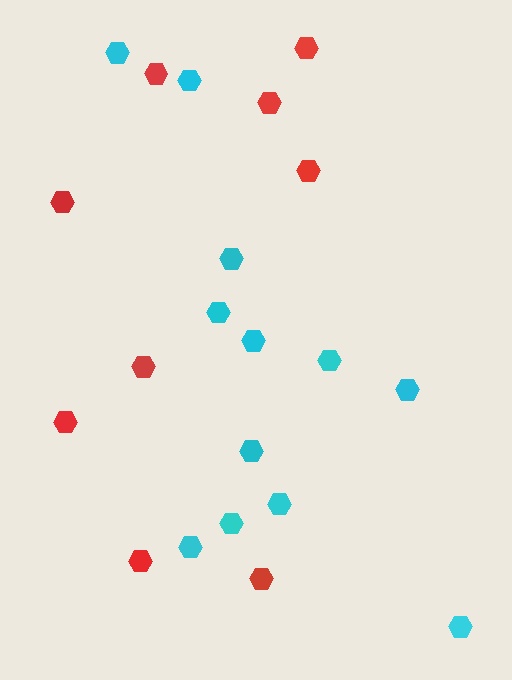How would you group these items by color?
There are 2 groups: one group of cyan hexagons (12) and one group of red hexagons (9).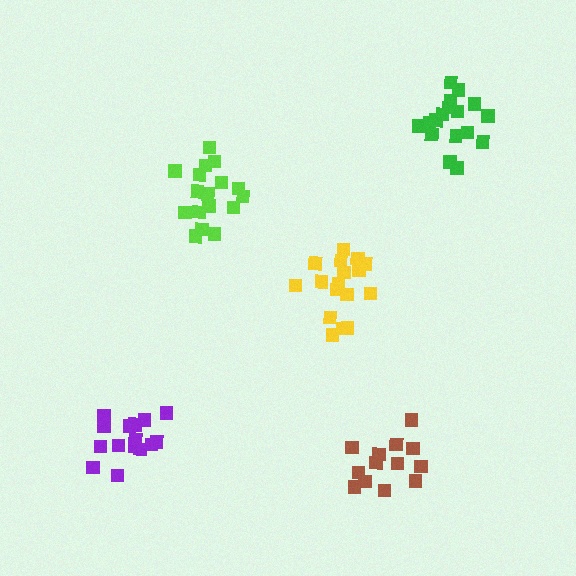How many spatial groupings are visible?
There are 5 spatial groupings.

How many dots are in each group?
Group 1: 17 dots, Group 2: 19 dots, Group 3: 17 dots, Group 4: 13 dots, Group 5: 15 dots (81 total).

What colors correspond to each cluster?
The clusters are colored: lime, green, yellow, brown, purple.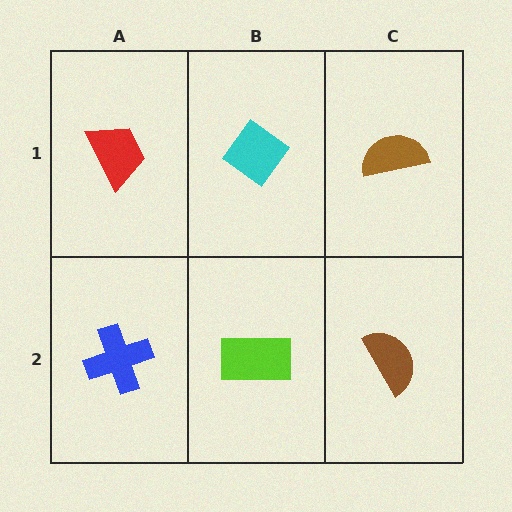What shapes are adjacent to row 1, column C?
A brown semicircle (row 2, column C), a cyan diamond (row 1, column B).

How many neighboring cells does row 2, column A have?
2.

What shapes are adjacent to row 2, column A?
A red trapezoid (row 1, column A), a lime rectangle (row 2, column B).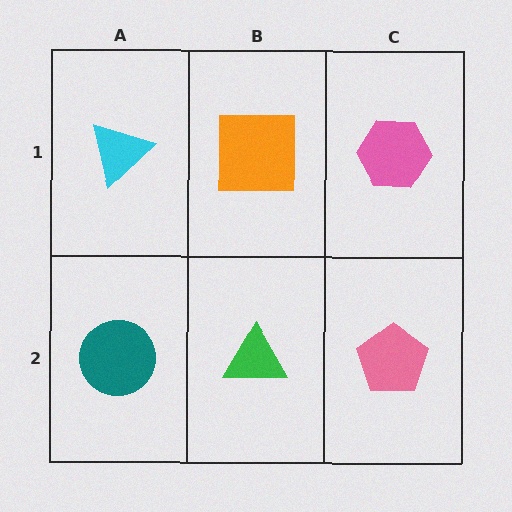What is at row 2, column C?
A pink pentagon.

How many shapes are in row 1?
3 shapes.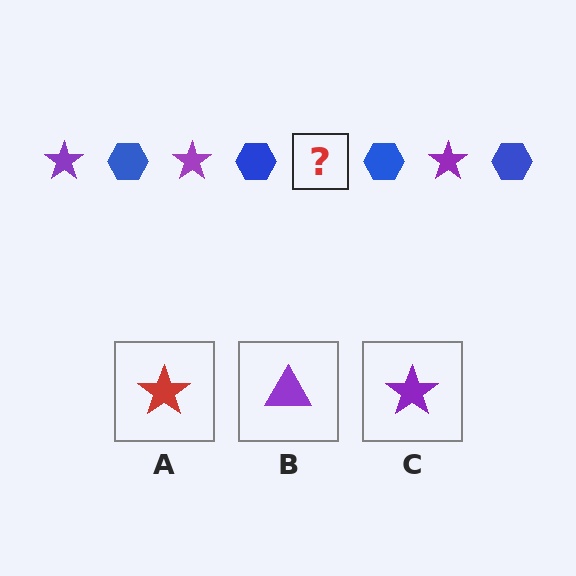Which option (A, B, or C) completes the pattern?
C.